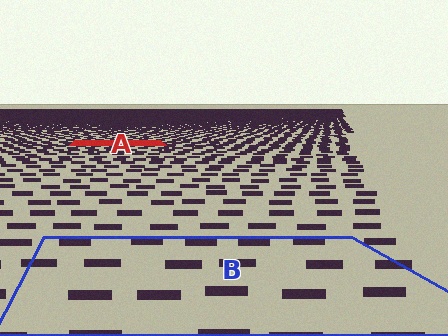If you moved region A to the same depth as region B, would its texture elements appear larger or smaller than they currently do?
They would appear larger. At a closer depth, the same texture elements are projected at a bigger on-screen size.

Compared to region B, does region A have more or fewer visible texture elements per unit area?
Region A has more texture elements per unit area — they are packed more densely because it is farther away.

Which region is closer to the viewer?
Region B is closer. The texture elements there are larger and more spread out.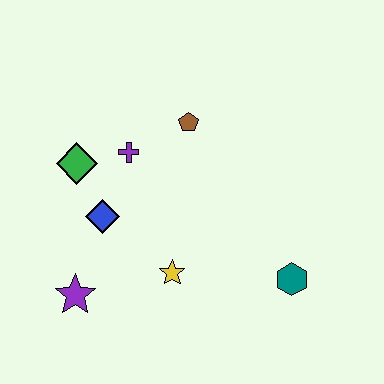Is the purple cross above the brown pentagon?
No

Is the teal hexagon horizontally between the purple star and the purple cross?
No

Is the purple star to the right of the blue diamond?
No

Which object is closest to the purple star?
The blue diamond is closest to the purple star.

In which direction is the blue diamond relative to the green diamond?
The blue diamond is below the green diamond.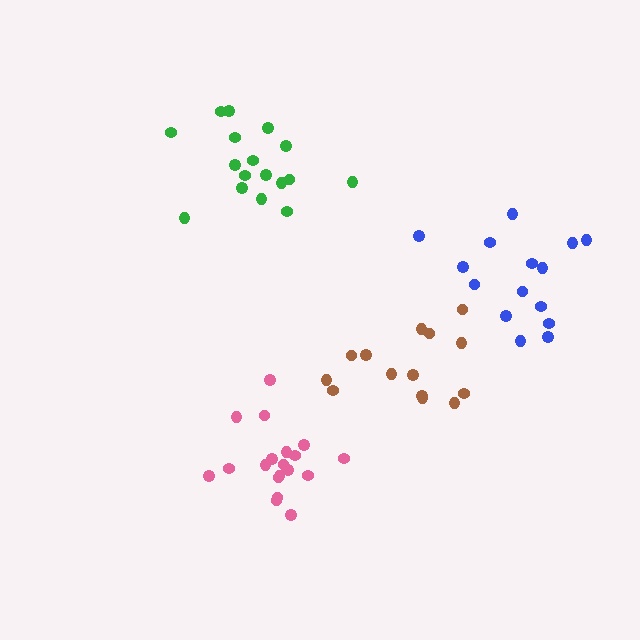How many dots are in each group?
Group 1: 15 dots, Group 2: 14 dots, Group 3: 17 dots, Group 4: 19 dots (65 total).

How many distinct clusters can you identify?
There are 4 distinct clusters.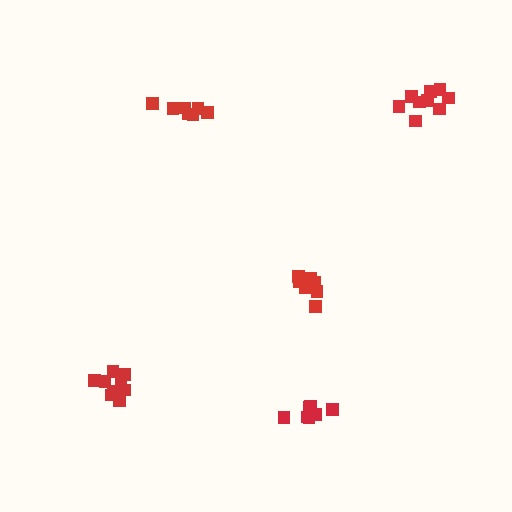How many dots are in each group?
Group 1: 7 dots, Group 2: 7 dots, Group 3: 9 dots, Group 4: 9 dots, Group 5: 9 dots (41 total).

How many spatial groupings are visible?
There are 5 spatial groupings.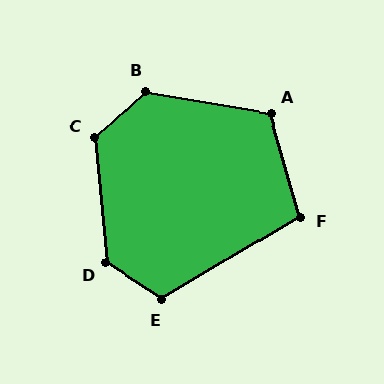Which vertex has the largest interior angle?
D, at approximately 128 degrees.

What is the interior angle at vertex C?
Approximately 128 degrees (obtuse).